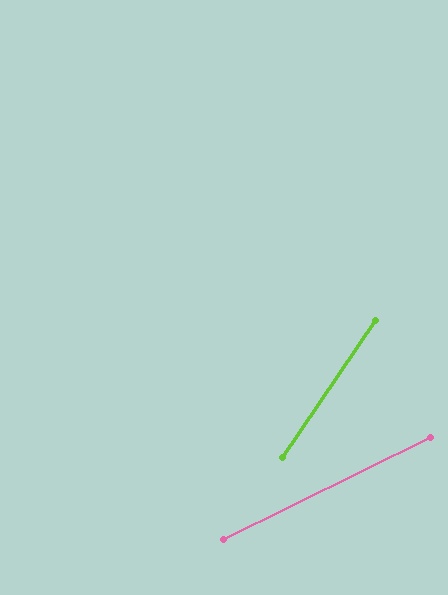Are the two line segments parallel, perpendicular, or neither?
Neither parallel nor perpendicular — they differ by about 30°.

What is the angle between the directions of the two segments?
Approximately 30 degrees.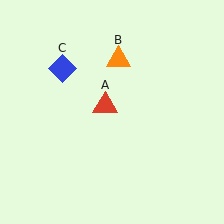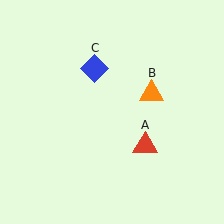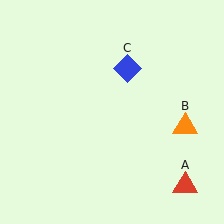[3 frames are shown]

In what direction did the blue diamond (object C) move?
The blue diamond (object C) moved right.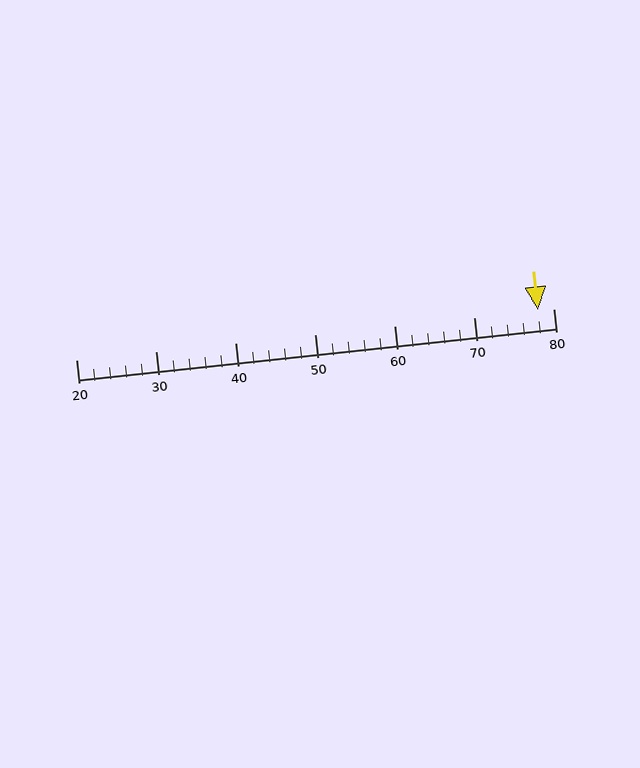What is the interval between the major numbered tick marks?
The major tick marks are spaced 10 units apart.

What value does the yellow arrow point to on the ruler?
The yellow arrow points to approximately 78.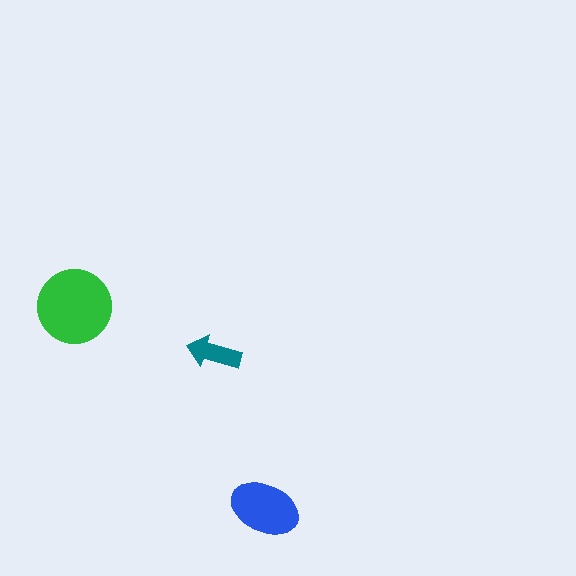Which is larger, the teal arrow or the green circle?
The green circle.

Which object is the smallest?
The teal arrow.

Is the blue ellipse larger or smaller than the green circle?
Smaller.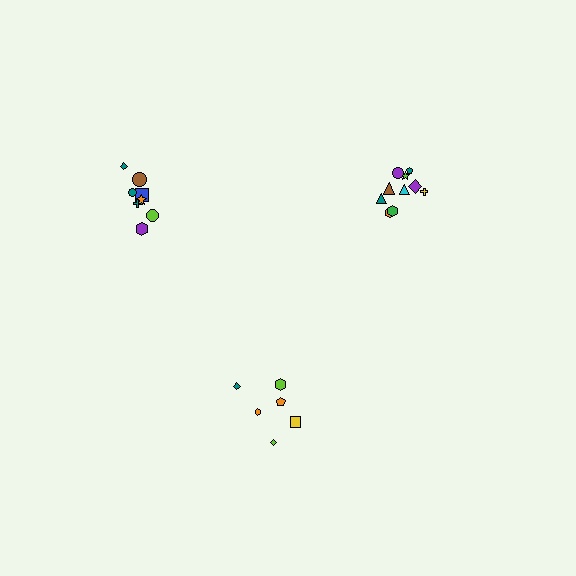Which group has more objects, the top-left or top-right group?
The top-right group.